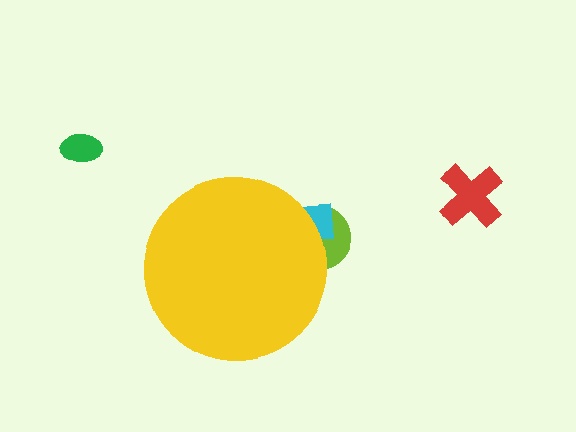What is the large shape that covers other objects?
A yellow circle.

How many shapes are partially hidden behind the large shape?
2 shapes are partially hidden.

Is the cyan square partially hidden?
Yes, the cyan square is partially hidden behind the yellow circle.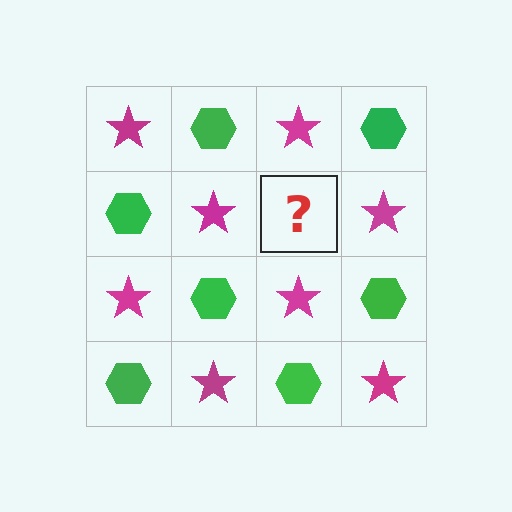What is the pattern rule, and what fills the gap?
The rule is that it alternates magenta star and green hexagon in a checkerboard pattern. The gap should be filled with a green hexagon.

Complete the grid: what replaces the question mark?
The question mark should be replaced with a green hexagon.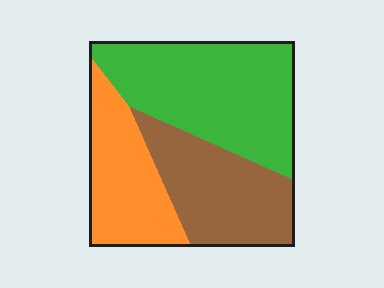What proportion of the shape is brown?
Brown covers 30% of the shape.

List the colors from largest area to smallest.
From largest to smallest: green, brown, orange.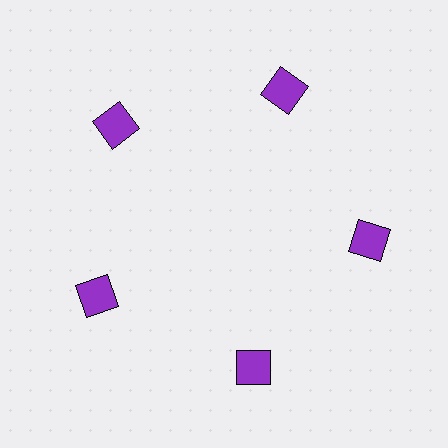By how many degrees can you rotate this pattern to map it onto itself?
The pattern maps onto itself every 72 degrees of rotation.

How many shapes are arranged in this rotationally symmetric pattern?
There are 5 shapes, arranged in 5 groups of 1.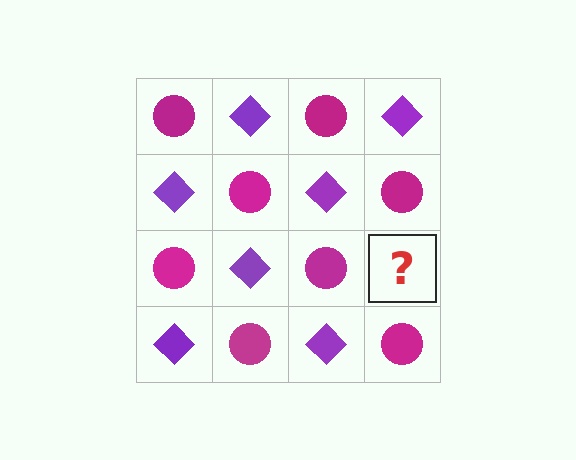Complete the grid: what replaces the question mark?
The question mark should be replaced with a purple diamond.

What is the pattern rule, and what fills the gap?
The rule is that it alternates magenta circle and purple diamond in a checkerboard pattern. The gap should be filled with a purple diamond.